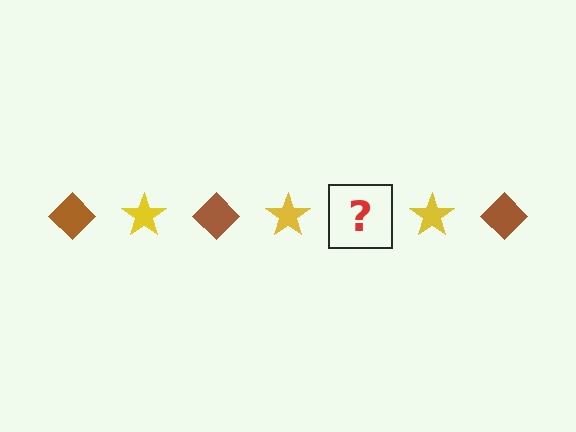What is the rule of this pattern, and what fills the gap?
The rule is that the pattern alternates between brown diamond and yellow star. The gap should be filled with a brown diamond.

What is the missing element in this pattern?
The missing element is a brown diamond.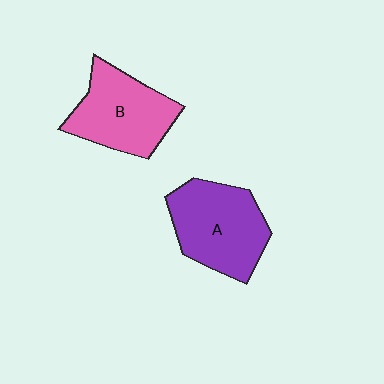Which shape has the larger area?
Shape A (purple).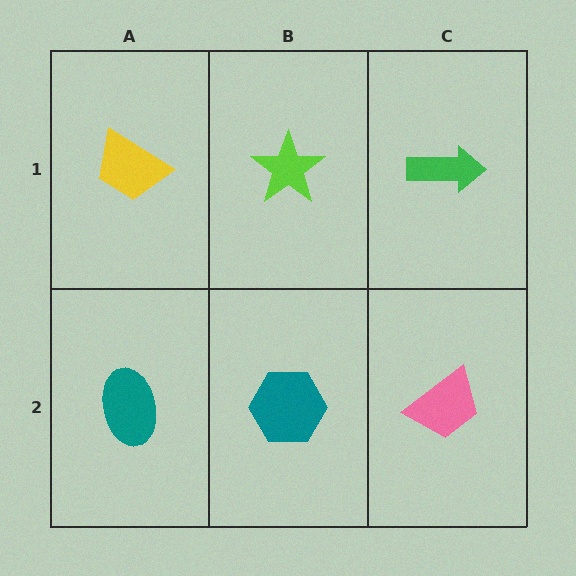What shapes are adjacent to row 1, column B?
A teal hexagon (row 2, column B), a yellow trapezoid (row 1, column A), a green arrow (row 1, column C).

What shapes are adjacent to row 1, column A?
A teal ellipse (row 2, column A), a lime star (row 1, column B).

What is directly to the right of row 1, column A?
A lime star.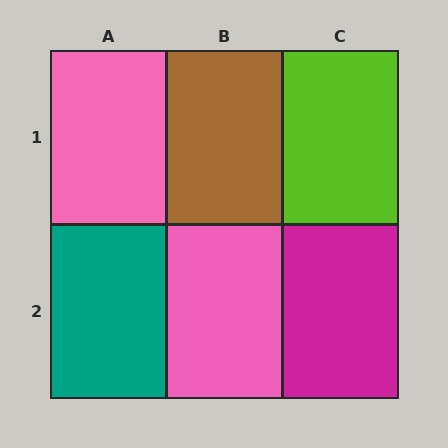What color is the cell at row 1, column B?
Brown.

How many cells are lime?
1 cell is lime.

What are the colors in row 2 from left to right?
Teal, pink, magenta.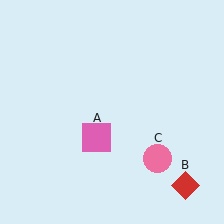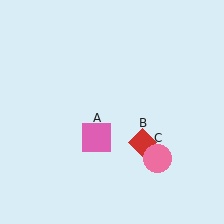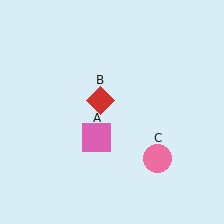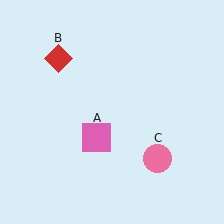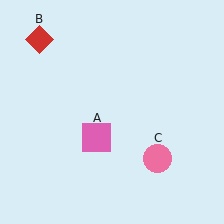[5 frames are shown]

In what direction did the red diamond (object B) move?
The red diamond (object B) moved up and to the left.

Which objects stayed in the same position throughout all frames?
Pink square (object A) and pink circle (object C) remained stationary.